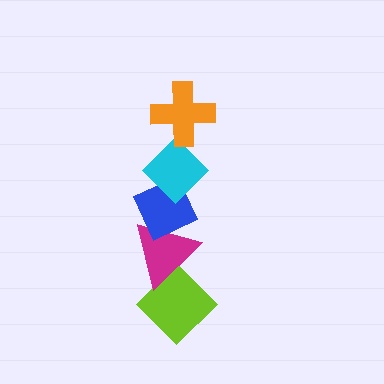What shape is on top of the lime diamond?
The magenta triangle is on top of the lime diamond.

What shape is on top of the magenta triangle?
The blue diamond is on top of the magenta triangle.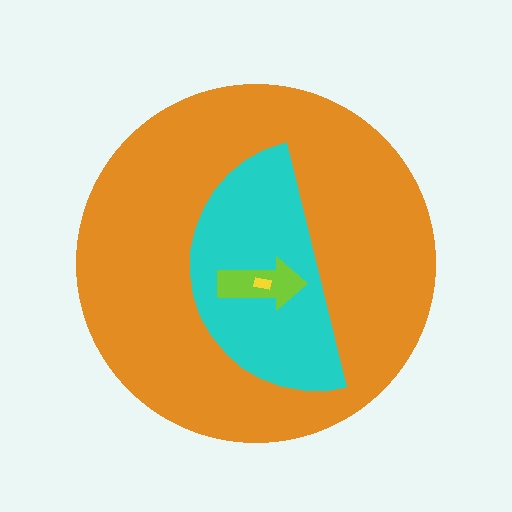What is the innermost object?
The yellow rectangle.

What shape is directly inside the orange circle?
The cyan semicircle.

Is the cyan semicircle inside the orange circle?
Yes.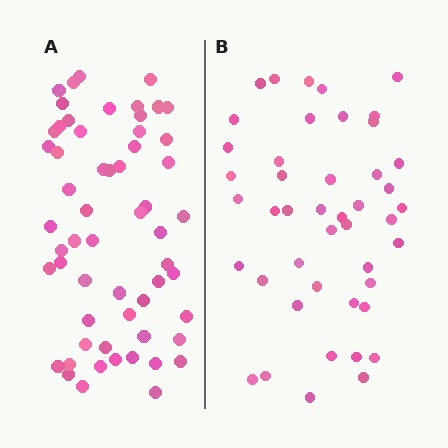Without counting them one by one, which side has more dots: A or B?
Region A (the left region) has more dots.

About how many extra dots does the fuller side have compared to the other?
Region A has approximately 15 more dots than region B.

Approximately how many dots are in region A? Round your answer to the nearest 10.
About 60 dots. (The exact count is 58, which rounds to 60.)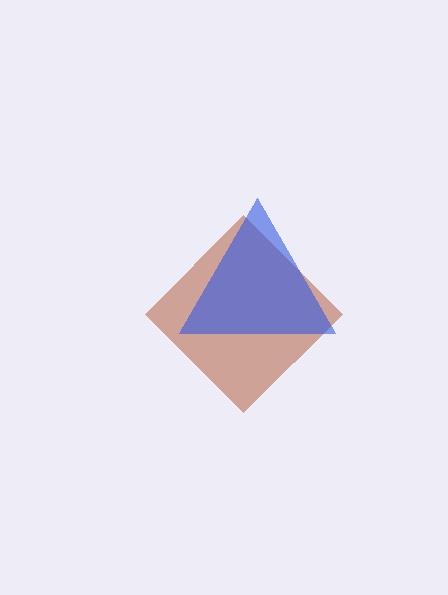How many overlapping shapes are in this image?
There are 2 overlapping shapes in the image.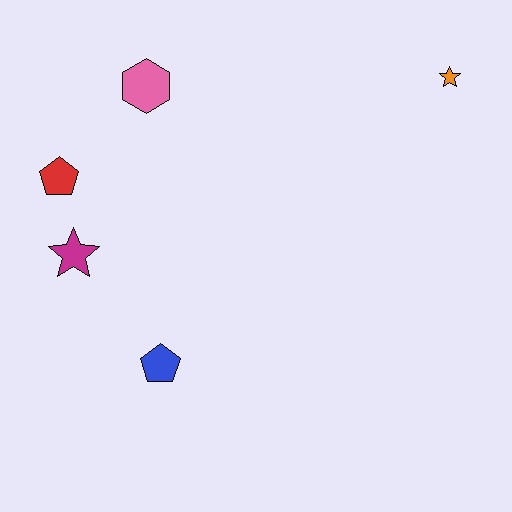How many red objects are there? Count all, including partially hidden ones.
There is 1 red object.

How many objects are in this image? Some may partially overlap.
There are 5 objects.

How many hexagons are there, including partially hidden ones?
There is 1 hexagon.